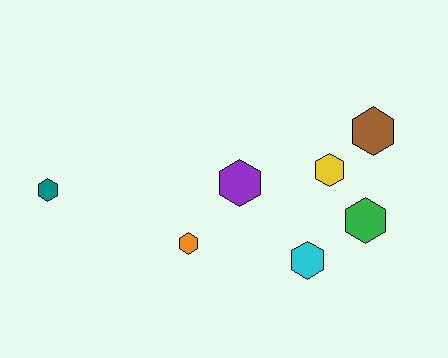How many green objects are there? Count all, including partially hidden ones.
There is 1 green object.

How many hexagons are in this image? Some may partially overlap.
There are 7 hexagons.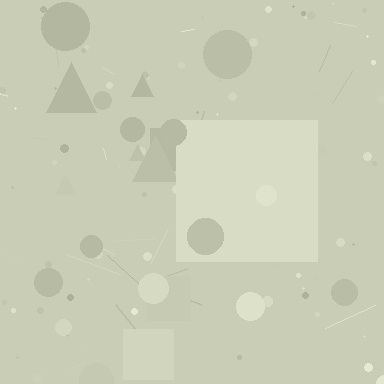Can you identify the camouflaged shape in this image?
The camouflaged shape is a square.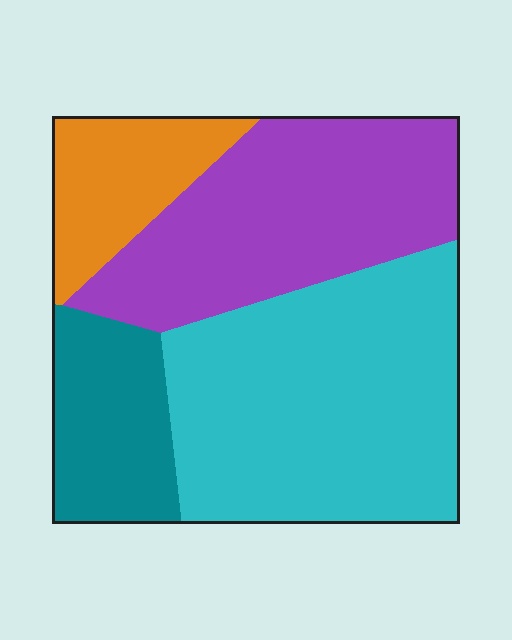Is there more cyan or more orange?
Cyan.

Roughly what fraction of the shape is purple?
Purple takes up about one third (1/3) of the shape.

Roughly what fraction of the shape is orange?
Orange takes up about one eighth (1/8) of the shape.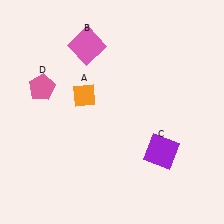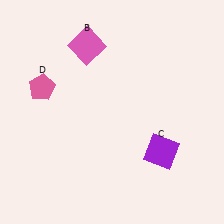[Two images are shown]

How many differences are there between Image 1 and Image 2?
There is 1 difference between the two images.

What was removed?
The orange diamond (A) was removed in Image 2.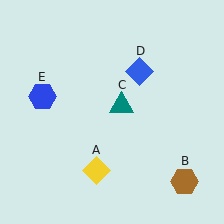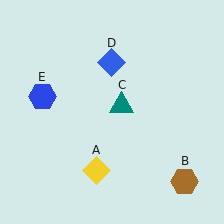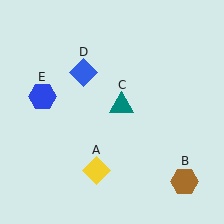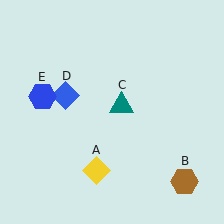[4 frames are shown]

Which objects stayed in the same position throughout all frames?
Yellow diamond (object A) and brown hexagon (object B) and teal triangle (object C) and blue hexagon (object E) remained stationary.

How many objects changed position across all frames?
1 object changed position: blue diamond (object D).